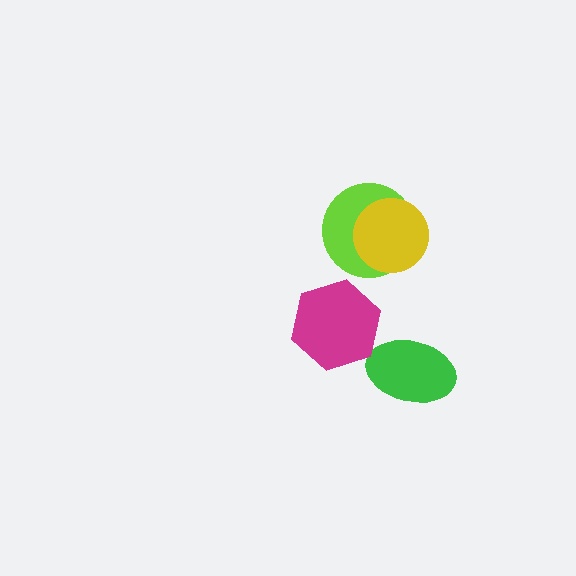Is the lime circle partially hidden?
Yes, it is partially covered by another shape.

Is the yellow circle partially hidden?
No, no other shape covers it.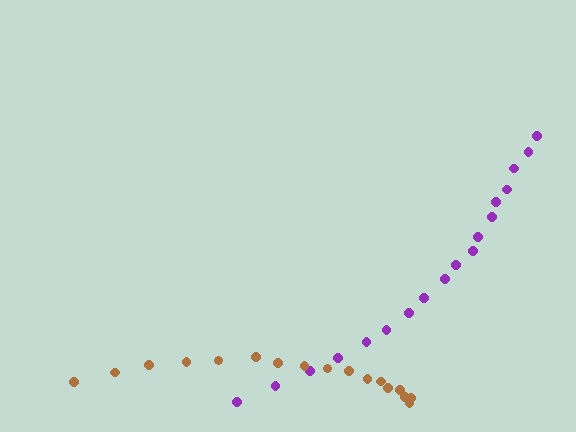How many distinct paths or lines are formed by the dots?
There are 2 distinct paths.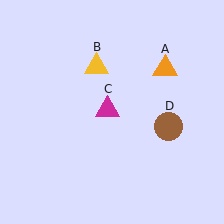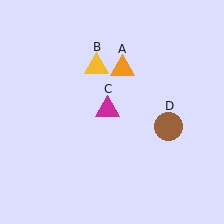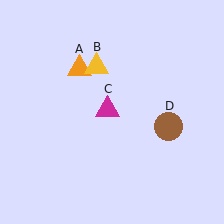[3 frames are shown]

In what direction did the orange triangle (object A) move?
The orange triangle (object A) moved left.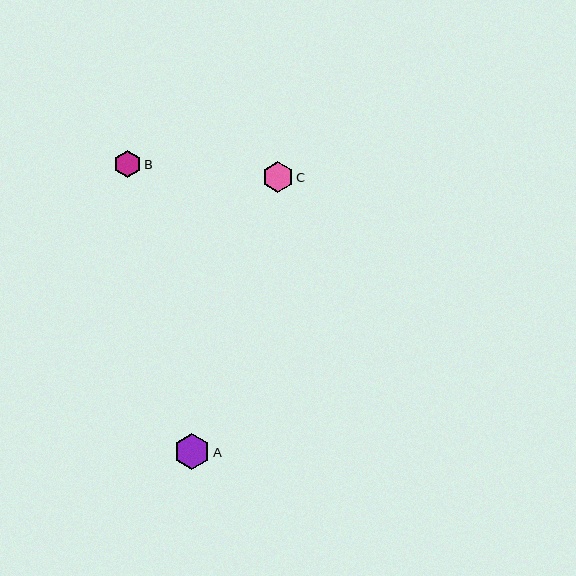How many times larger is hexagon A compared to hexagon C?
Hexagon A is approximately 1.2 times the size of hexagon C.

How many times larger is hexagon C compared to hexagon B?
Hexagon C is approximately 1.1 times the size of hexagon B.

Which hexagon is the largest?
Hexagon A is the largest with a size of approximately 36 pixels.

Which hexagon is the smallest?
Hexagon B is the smallest with a size of approximately 28 pixels.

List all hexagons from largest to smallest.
From largest to smallest: A, C, B.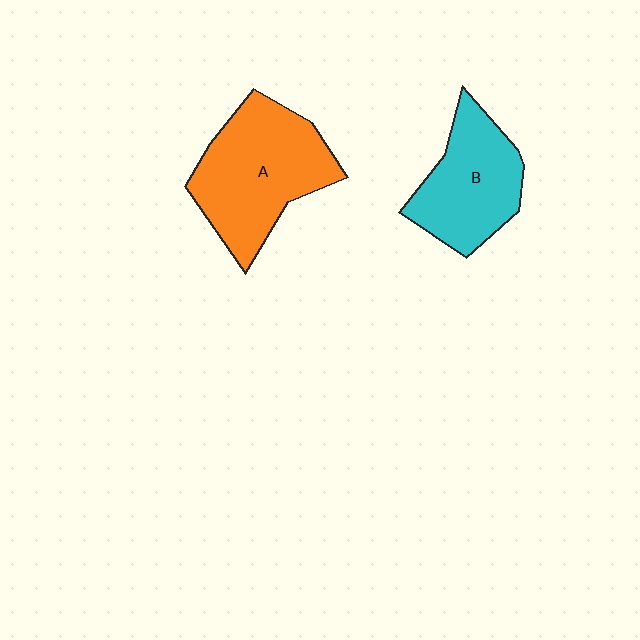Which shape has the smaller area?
Shape B (cyan).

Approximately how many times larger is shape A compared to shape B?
Approximately 1.3 times.